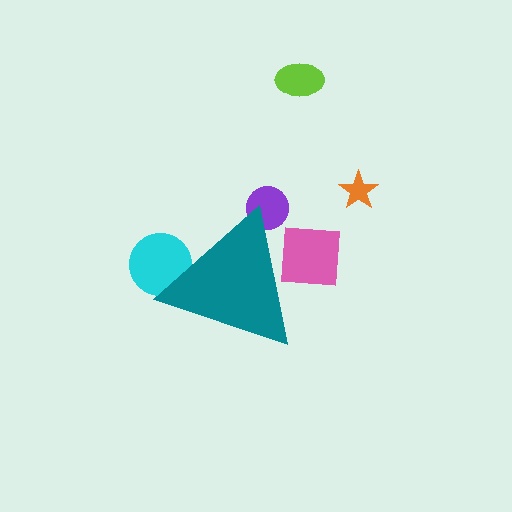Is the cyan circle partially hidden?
Yes, the cyan circle is partially hidden behind the teal triangle.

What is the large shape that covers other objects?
A teal triangle.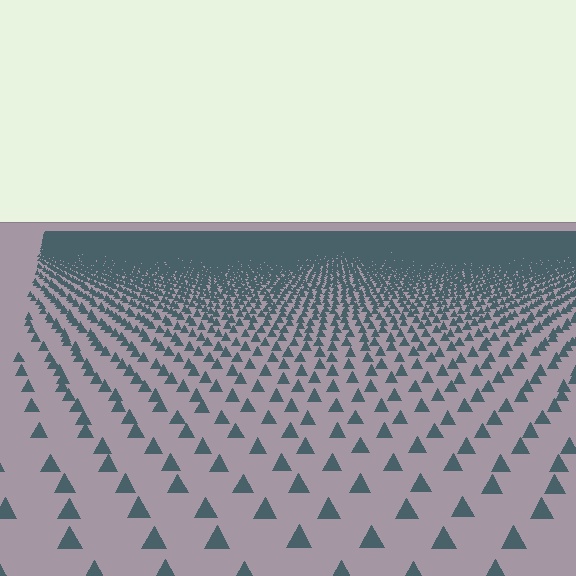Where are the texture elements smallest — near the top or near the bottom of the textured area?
Near the top.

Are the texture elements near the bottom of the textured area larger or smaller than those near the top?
Larger. Near the bottom, elements are closer to the viewer and appear at a bigger on-screen size.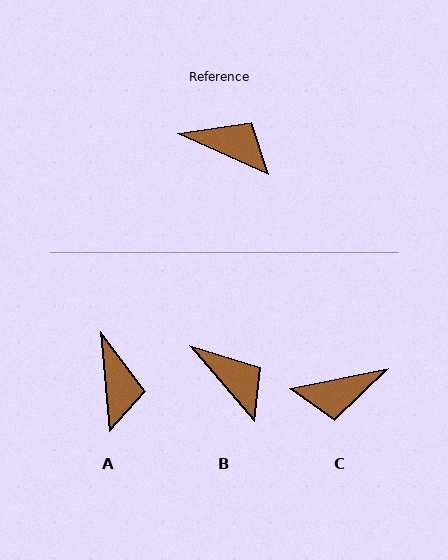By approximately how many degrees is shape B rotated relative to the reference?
Approximately 25 degrees clockwise.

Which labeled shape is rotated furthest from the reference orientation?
C, about 144 degrees away.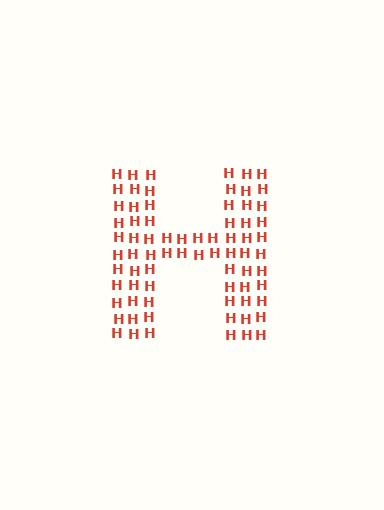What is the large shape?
The large shape is the letter H.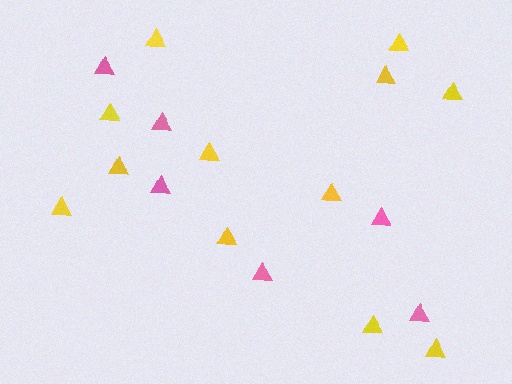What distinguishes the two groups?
There are 2 groups: one group of yellow triangles (12) and one group of pink triangles (6).